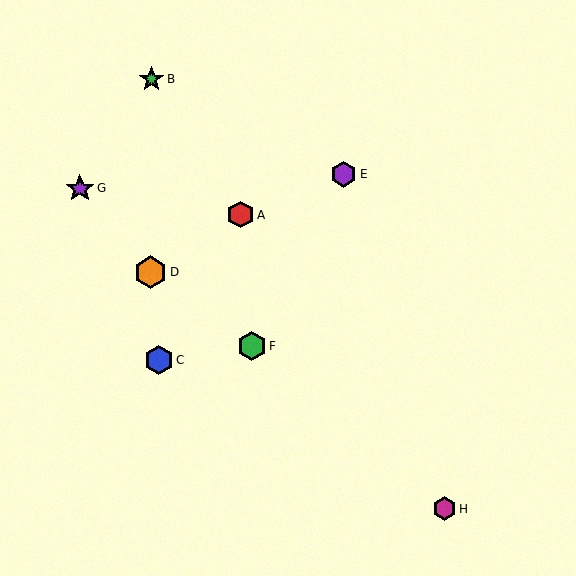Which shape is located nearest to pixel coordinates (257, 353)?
The green hexagon (labeled F) at (252, 346) is nearest to that location.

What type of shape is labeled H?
Shape H is a magenta hexagon.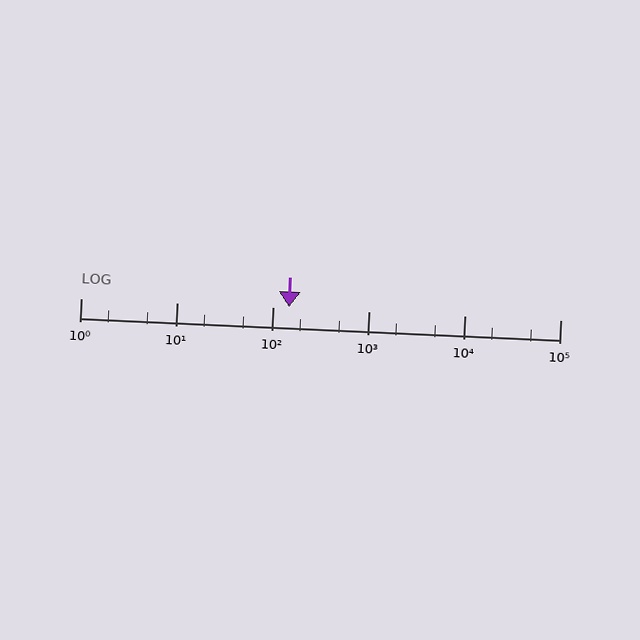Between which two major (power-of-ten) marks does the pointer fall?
The pointer is between 100 and 1000.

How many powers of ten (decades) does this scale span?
The scale spans 5 decades, from 1 to 100000.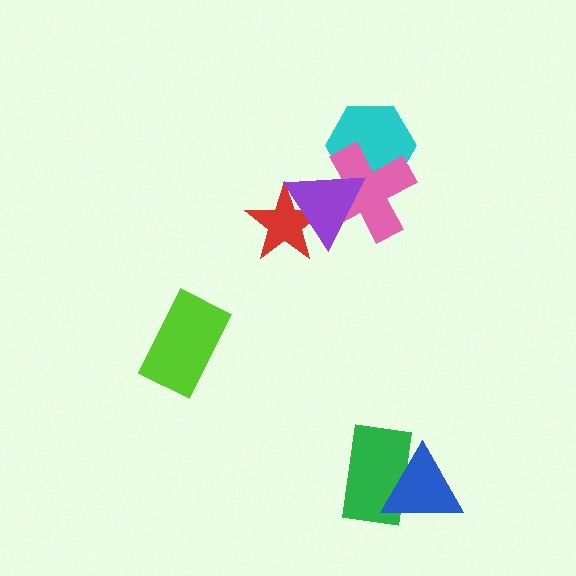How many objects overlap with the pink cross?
2 objects overlap with the pink cross.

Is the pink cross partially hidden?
Yes, it is partially covered by another shape.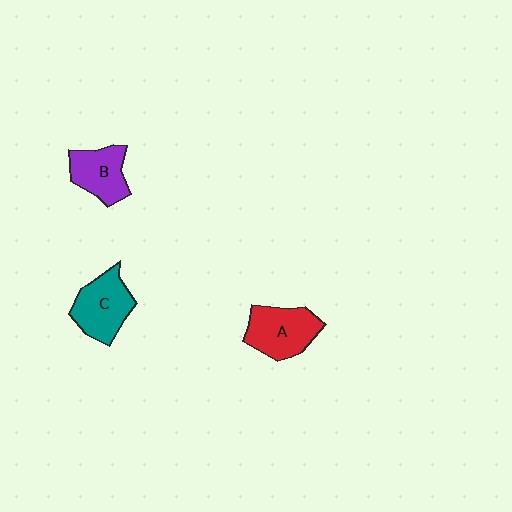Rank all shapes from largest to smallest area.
From largest to smallest: A (red), C (teal), B (purple).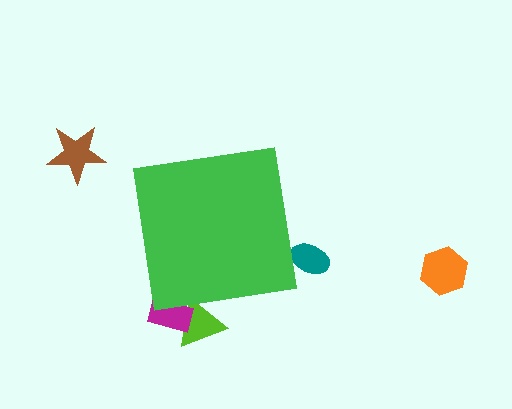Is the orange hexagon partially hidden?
No, the orange hexagon is fully visible.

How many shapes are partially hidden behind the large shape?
3 shapes are partially hidden.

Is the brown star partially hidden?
No, the brown star is fully visible.